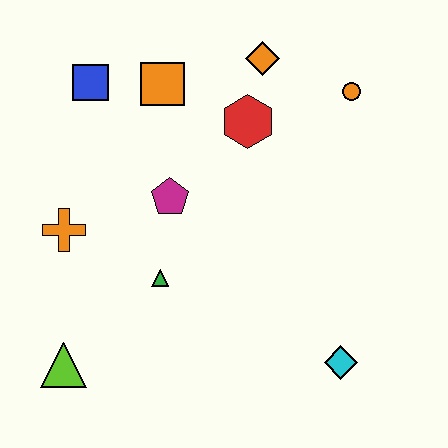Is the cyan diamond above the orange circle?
No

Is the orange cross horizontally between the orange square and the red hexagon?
No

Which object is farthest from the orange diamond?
The lime triangle is farthest from the orange diamond.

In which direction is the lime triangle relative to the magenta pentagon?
The lime triangle is below the magenta pentagon.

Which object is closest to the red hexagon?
The orange diamond is closest to the red hexagon.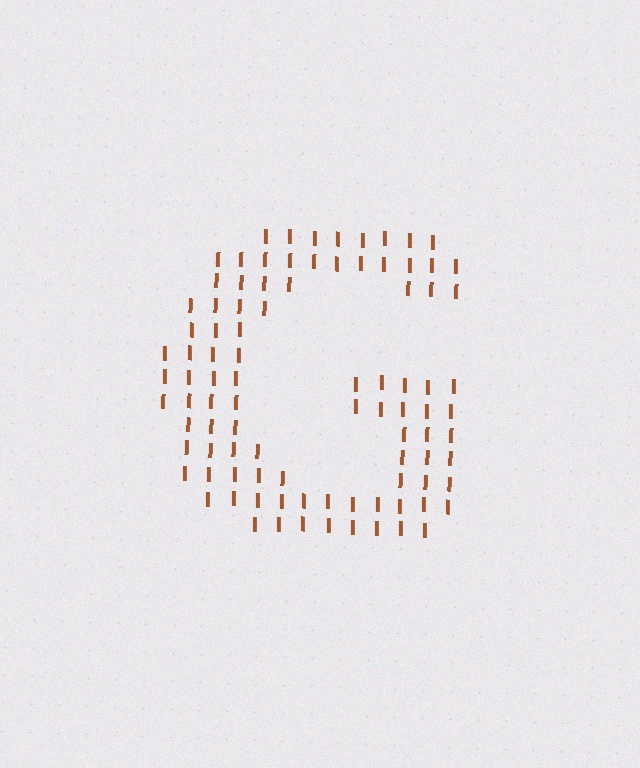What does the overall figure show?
The overall figure shows the letter G.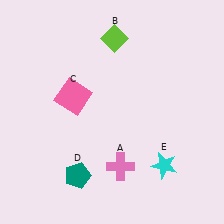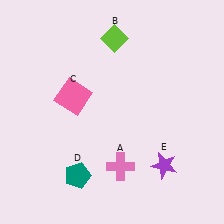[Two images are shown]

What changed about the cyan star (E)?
In Image 1, E is cyan. In Image 2, it changed to purple.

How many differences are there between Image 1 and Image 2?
There is 1 difference between the two images.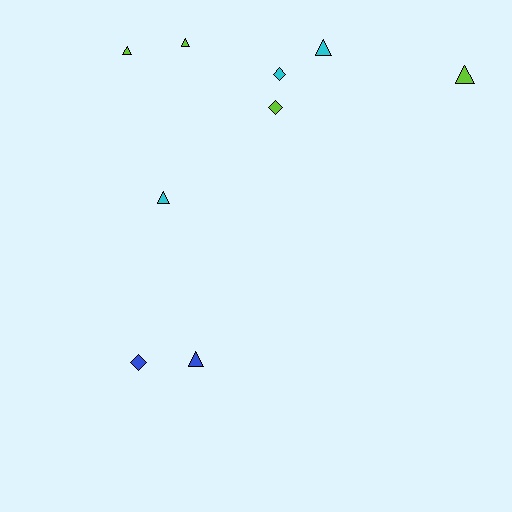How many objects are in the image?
There are 9 objects.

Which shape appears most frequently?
Triangle, with 6 objects.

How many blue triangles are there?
There is 1 blue triangle.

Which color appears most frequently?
Lime, with 4 objects.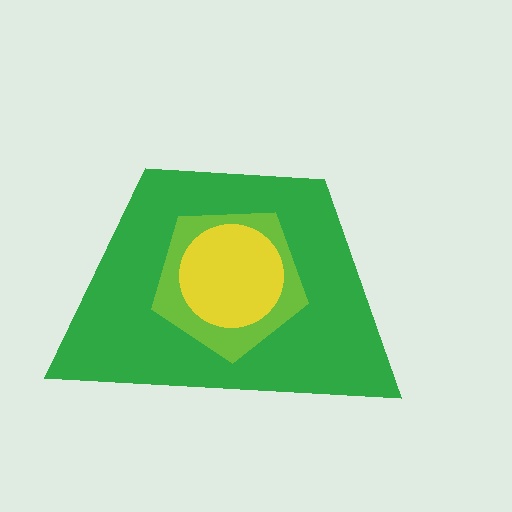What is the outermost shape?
The green trapezoid.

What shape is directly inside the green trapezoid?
The lime pentagon.